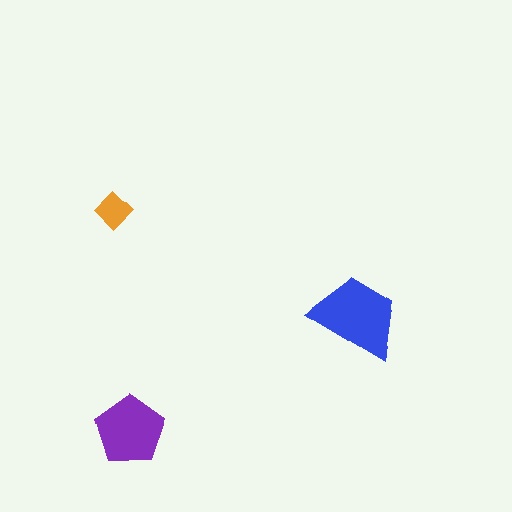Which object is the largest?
The blue trapezoid.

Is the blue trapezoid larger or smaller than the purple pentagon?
Larger.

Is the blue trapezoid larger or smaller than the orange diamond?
Larger.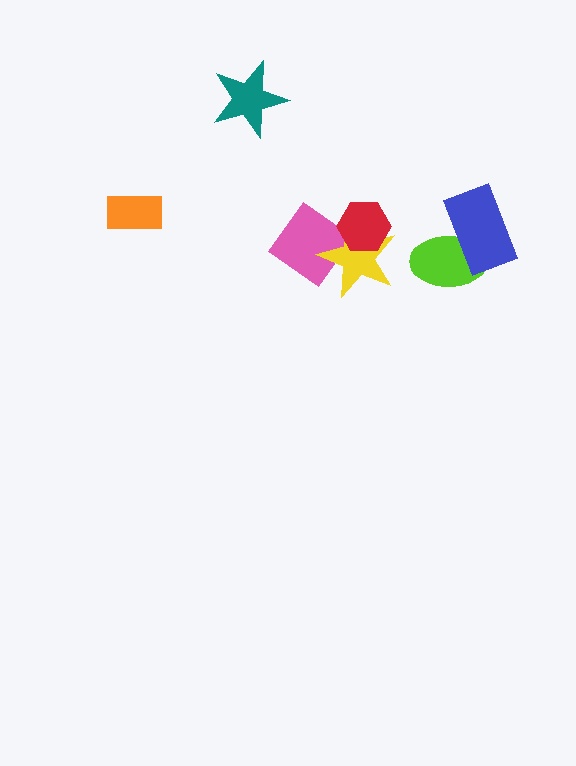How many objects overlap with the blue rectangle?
1 object overlaps with the blue rectangle.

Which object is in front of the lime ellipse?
The blue rectangle is in front of the lime ellipse.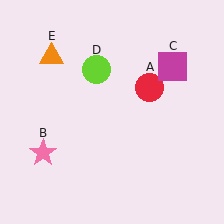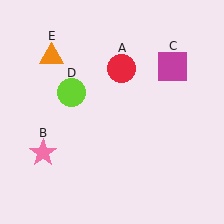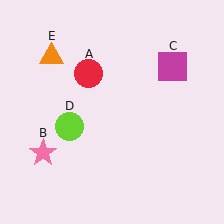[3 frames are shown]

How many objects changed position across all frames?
2 objects changed position: red circle (object A), lime circle (object D).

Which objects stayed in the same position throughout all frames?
Pink star (object B) and magenta square (object C) and orange triangle (object E) remained stationary.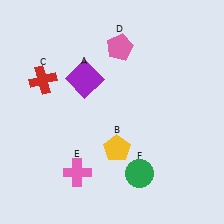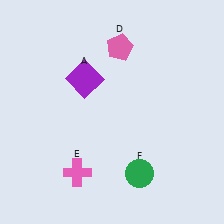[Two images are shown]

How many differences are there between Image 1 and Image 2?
There are 2 differences between the two images.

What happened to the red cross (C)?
The red cross (C) was removed in Image 2. It was in the top-left area of Image 1.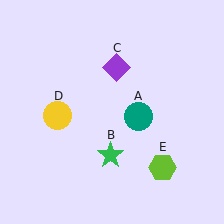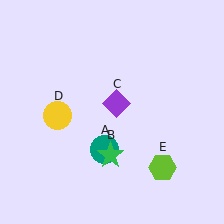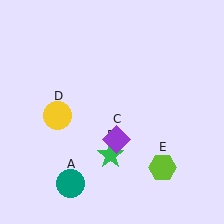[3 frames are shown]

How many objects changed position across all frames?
2 objects changed position: teal circle (object A), purple diamond (object C).